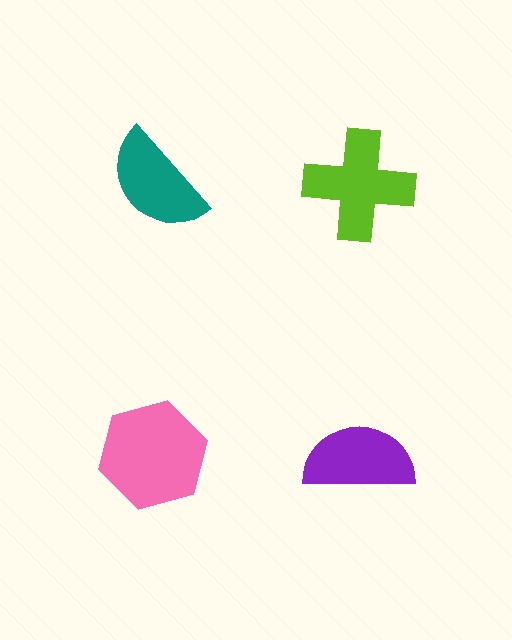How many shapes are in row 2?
2 shapes.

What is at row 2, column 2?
A purple semicircle.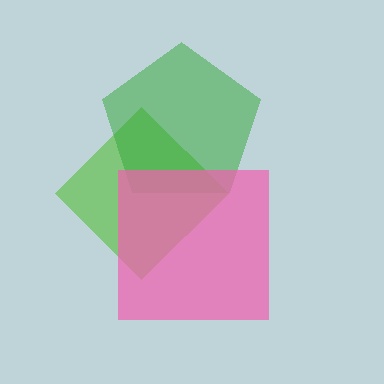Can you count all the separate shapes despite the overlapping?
Yes, there are 3 separate shapes.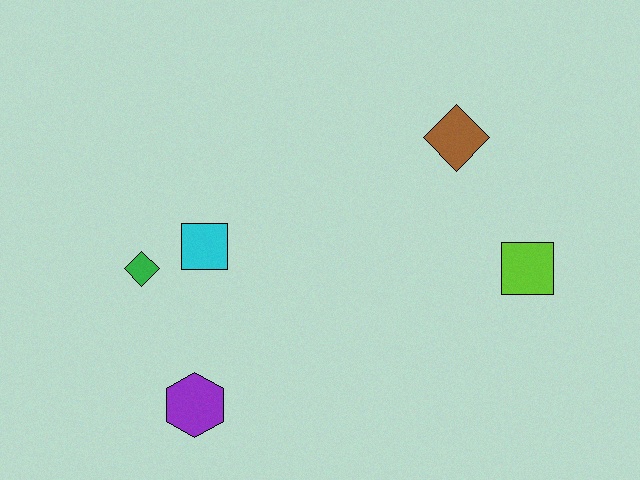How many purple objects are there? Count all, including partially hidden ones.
There is 1 purple object.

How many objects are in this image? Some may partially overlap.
There are 5 objects.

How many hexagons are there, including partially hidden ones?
There is 1 hexagon.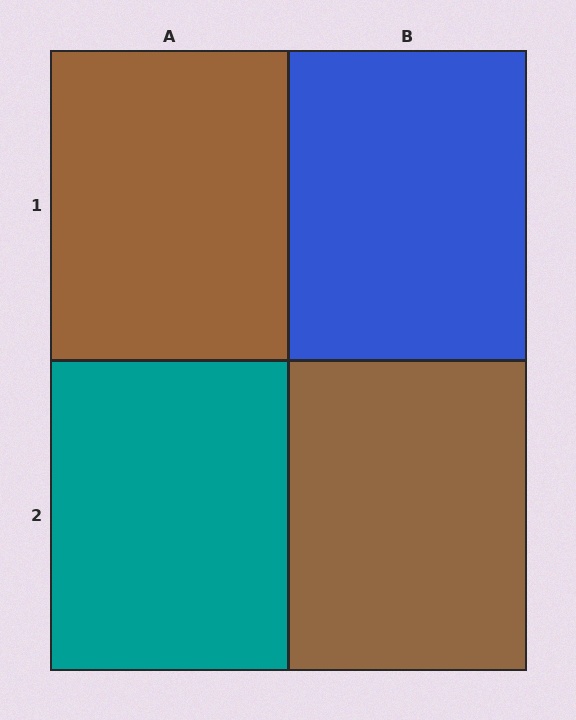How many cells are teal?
1 cell is teal.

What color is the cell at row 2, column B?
Brown.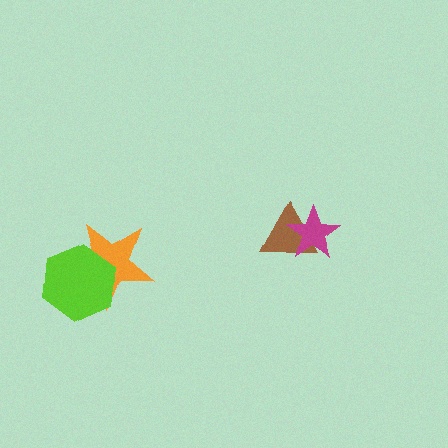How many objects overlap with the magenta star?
1 object overlaps with the magenta star.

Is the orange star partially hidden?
Yes, it is partially covered by another shape.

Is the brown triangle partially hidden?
Yes, it is partially covered by another shape.